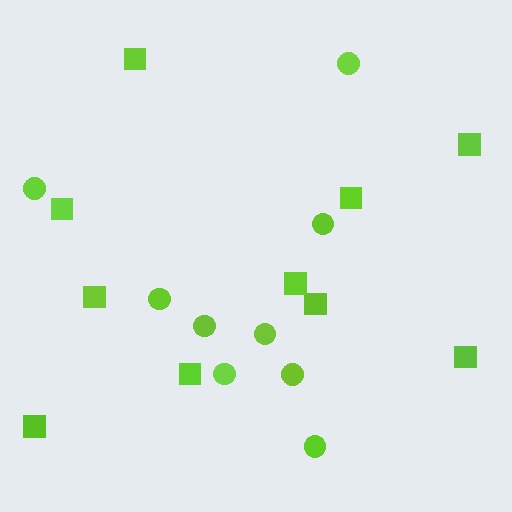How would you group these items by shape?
There are 2 groups: one group of squares (10) and one group of circles (9).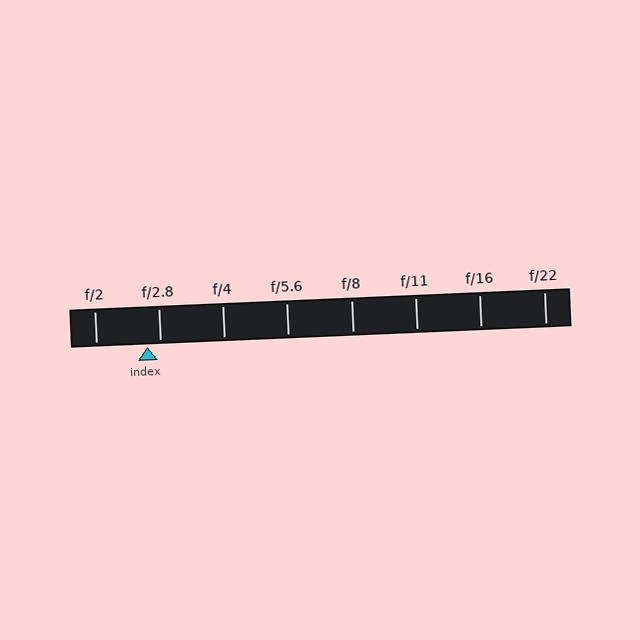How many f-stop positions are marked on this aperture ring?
There are 8 f-stop positions marked.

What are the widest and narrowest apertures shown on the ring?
The widest aperture shown is f/2 and the narrowest is f/22.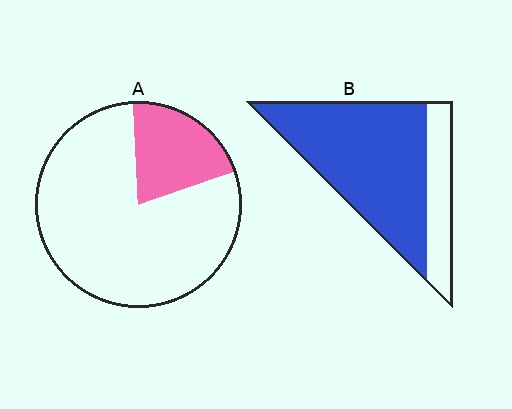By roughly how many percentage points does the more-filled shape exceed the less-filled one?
By roughly 55 percentage points (B over A).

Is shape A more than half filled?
No.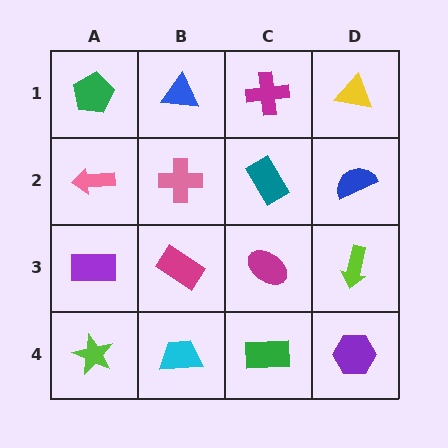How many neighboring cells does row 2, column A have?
3.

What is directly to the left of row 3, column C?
A magenta rectangle.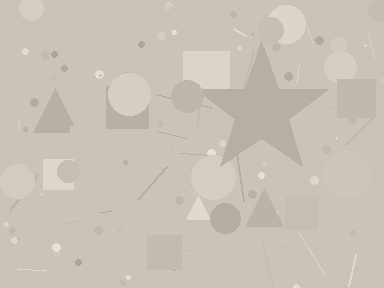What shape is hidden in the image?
A star is hidden in the image.